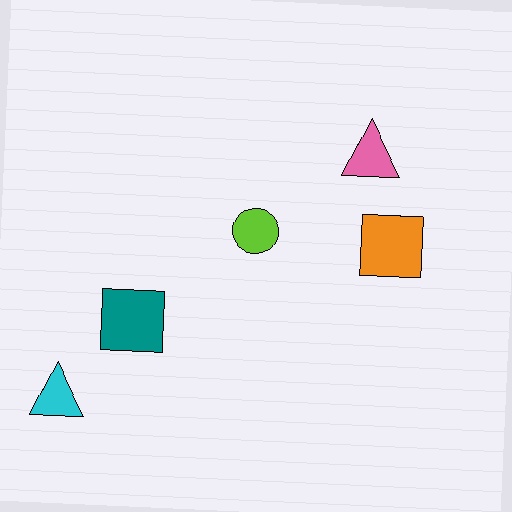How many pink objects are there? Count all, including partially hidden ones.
There is 1 pink object.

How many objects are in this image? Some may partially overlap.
There are 5 objects.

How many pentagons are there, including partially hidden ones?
There are no pentagons.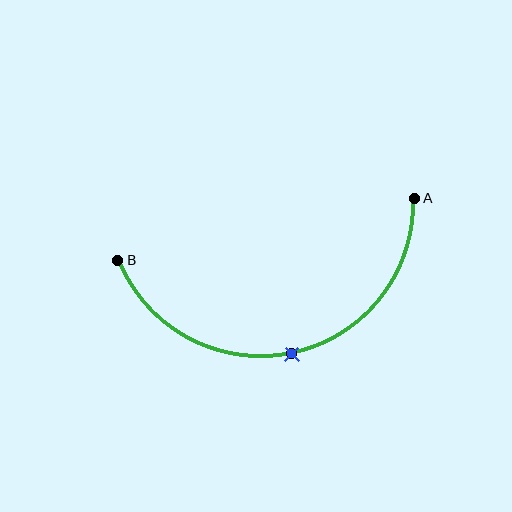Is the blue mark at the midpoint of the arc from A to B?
Yes. The blue mark lies on the arc at equal arc-length from both A and B — it is the arc midpoint.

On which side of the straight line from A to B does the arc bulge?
The arc bulges below the straight line connecting A and B.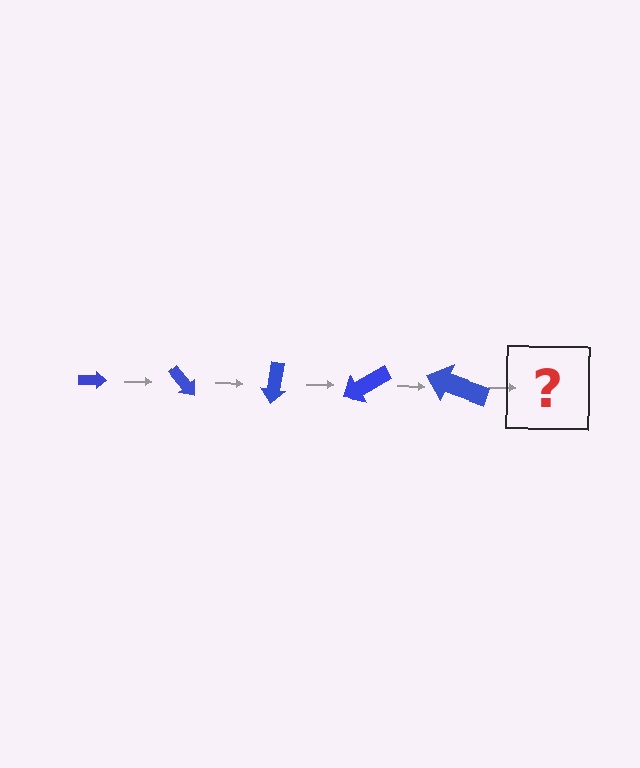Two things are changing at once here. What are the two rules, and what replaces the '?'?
The two rules are that the arrow grows larger each step and it rotates 50 degrees each step. The '?' should be an arrow, larger than the previous one and rotated 250 degrees from the start.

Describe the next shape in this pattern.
It should be an arrow, larger than the previous one and rotated 250 degrees from the start.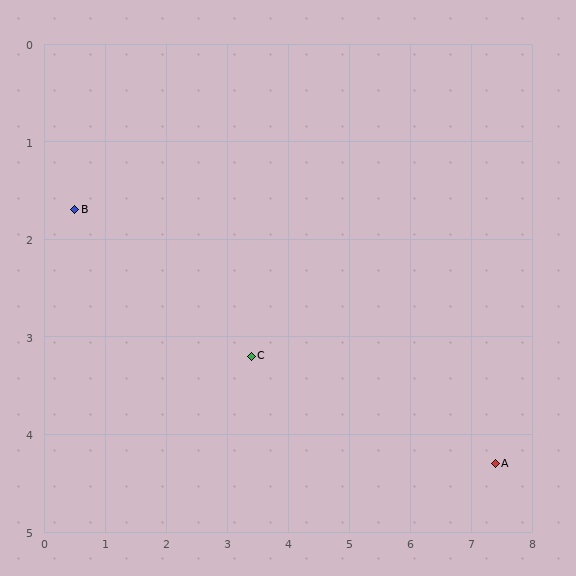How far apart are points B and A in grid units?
Points B and A are about 7.4 grid units apart.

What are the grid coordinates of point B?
Point B is at approximately (0.5, 1.7).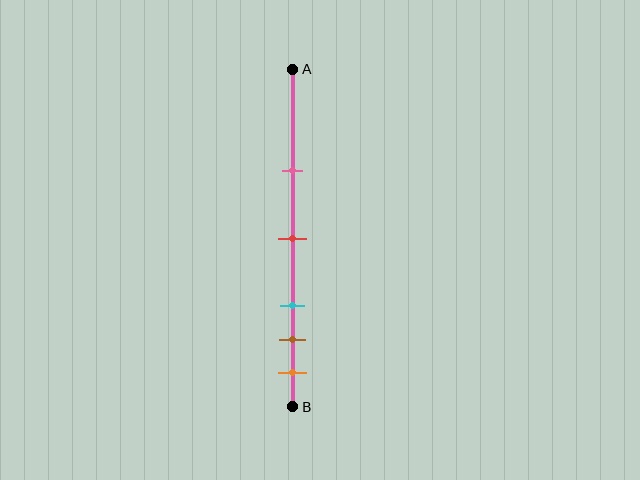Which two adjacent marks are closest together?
The brown and orange marks are the closest adjacent pair.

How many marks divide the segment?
There are 5 marks dividing the segment.